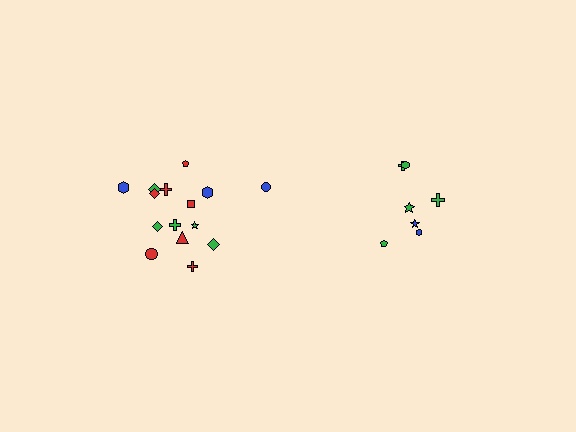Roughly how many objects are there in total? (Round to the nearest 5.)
Roughly 20 objects in total.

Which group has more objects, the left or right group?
The left group.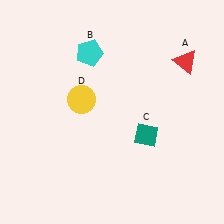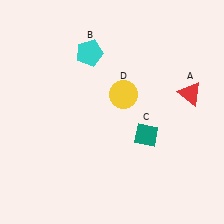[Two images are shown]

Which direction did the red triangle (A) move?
The red triangle (A) moved down.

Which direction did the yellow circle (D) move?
The yellow circle (D) moved right.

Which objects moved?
The objects that moved are: the red triangle (A), the yellow circle (D).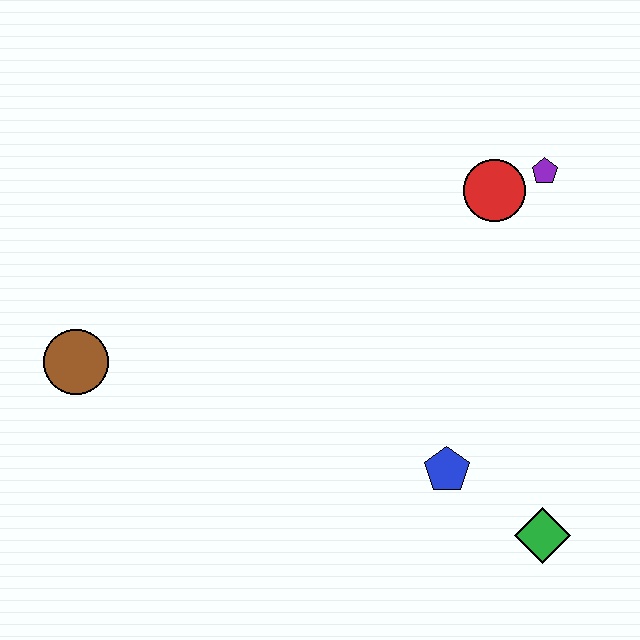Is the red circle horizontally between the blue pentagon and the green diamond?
Yes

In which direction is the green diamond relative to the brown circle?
The green diamond is to the right of the brown circle.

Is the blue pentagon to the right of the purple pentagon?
No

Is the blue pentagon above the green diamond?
Yes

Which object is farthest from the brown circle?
The purple pentagon is farthest from the brown circle.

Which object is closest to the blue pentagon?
The green diamond is closest to the blue pentagon.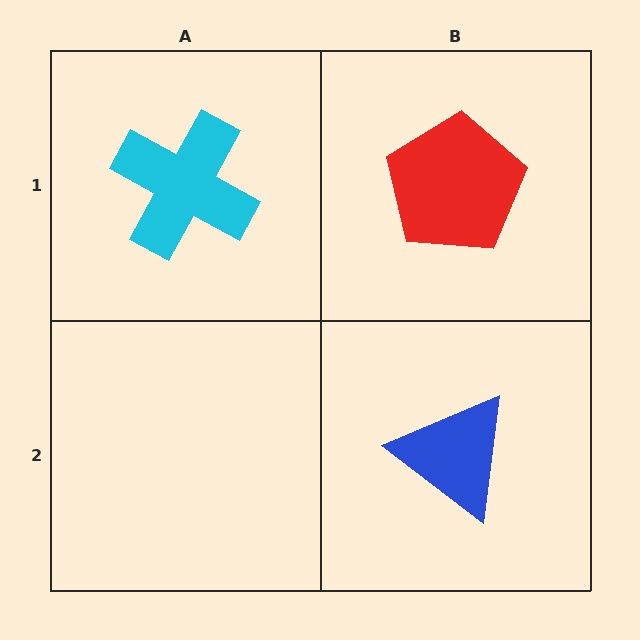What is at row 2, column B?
A blue triangle.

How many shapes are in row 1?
2 shapes.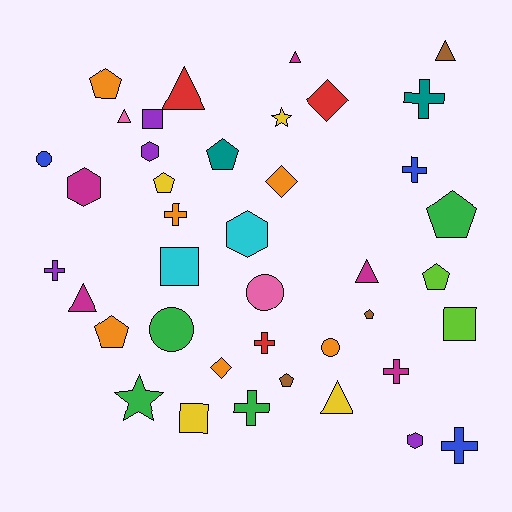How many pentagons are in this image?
There are 8 pentagons.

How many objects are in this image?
There are 40 objects.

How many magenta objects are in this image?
There are 5 magenta objects.